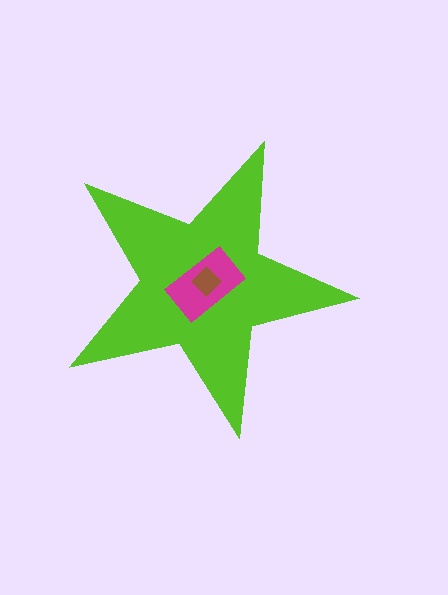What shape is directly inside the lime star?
The magenta rectangle.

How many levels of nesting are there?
3.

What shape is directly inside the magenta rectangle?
The brown diamond.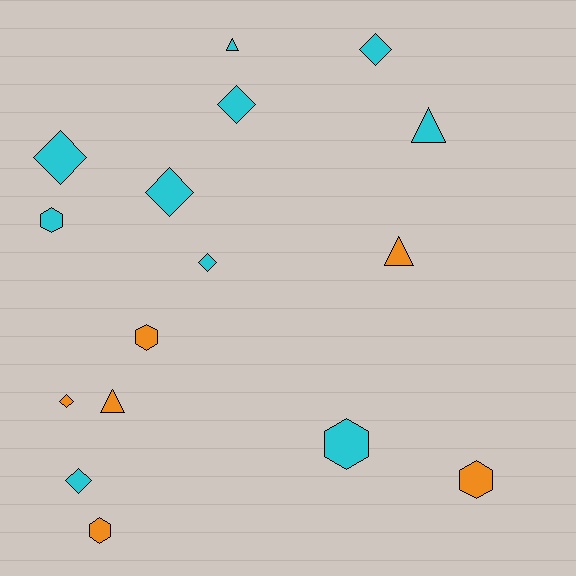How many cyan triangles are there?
There are 2 cyan triangles.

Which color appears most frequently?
Cyan, with 10 objects.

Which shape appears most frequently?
Diamond, with 7 objects.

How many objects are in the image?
There are 16 objects.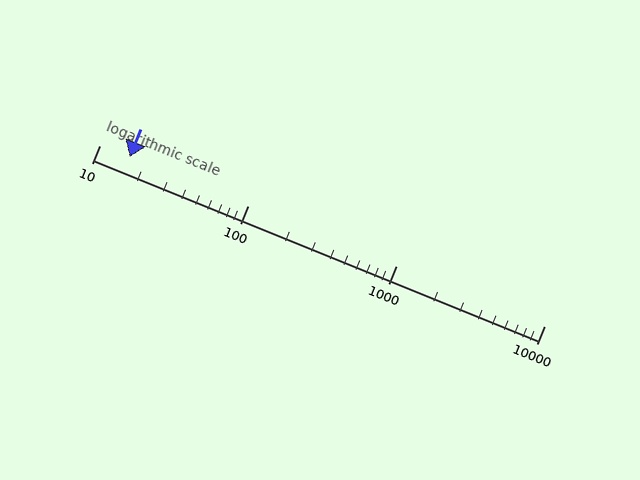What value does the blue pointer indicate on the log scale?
The pointer indicates approximately 16.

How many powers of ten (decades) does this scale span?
The scale spans 3 decades, from 10 to 10000.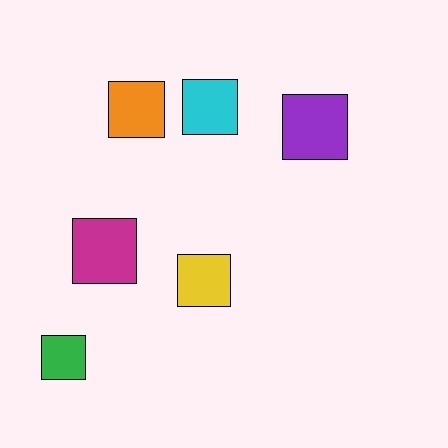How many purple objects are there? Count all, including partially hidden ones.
There is 1 purple object.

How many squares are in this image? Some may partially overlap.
There are 6 squares.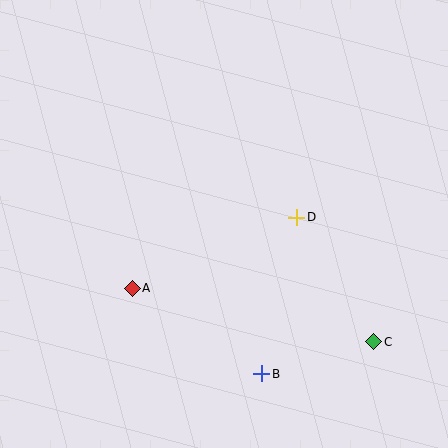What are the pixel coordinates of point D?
Point D is at (297, 217).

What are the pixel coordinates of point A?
Point A is at (132, 288).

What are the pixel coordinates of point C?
Point C is at (374, 342).